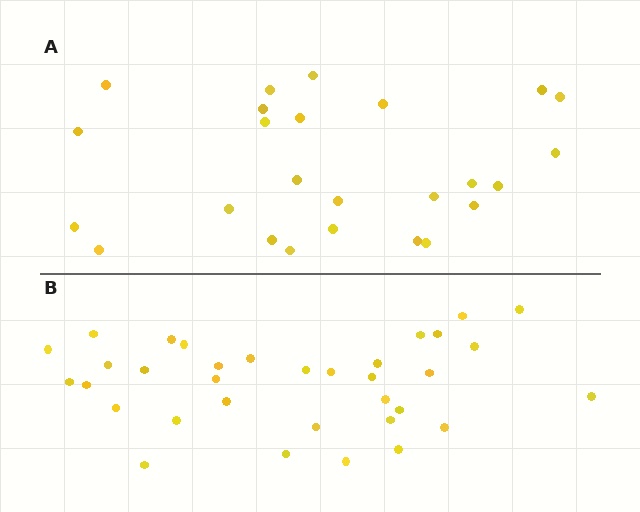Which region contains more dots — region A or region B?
Region B (the bottom region) has more dots.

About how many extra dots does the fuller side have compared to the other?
Region B has roughly 8 or so more dots than region A.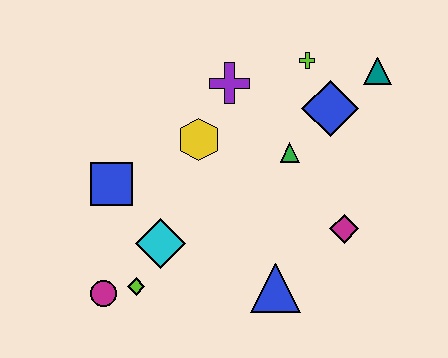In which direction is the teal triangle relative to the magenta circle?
The teal triangle is to the right of the magenta circle.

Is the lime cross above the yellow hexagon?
Yes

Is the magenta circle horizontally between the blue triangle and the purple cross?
No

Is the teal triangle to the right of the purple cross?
Yes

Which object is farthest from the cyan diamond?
The teal triangle is farthest from the cyan diamond.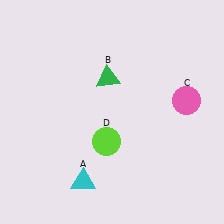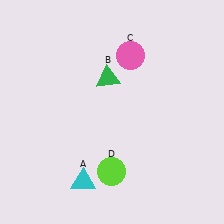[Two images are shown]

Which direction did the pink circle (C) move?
The pink circle (C) moved left.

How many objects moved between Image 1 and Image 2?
2 objects moved between the two images.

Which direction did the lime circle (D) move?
The lime circle (D) moved down.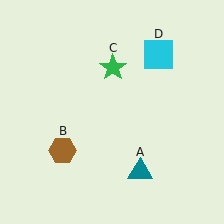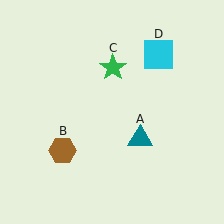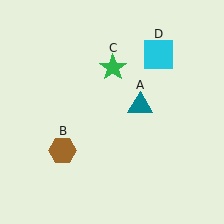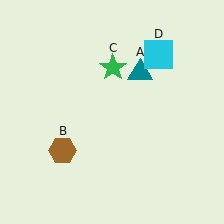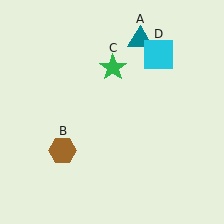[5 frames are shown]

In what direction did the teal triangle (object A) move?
The teal triangle (object A) moved up.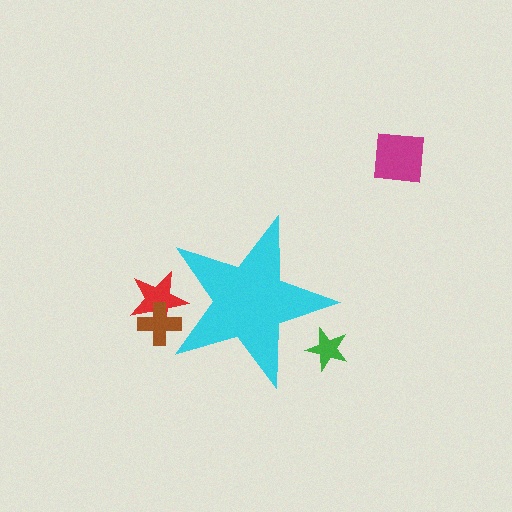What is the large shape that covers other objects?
A cyan star.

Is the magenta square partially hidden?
No, the magenta square is fully visible.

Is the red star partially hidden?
Yes, the red star is partially hidden behind the cyan star.